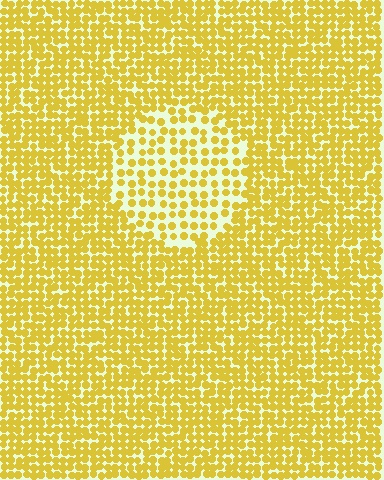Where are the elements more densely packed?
The elements are more densely packed outside the circle boundary.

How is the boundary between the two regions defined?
The boundary is defined by a change in element density (approximately 2.0x ratio). All elements are the same color, size, and shape.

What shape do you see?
I see a circle.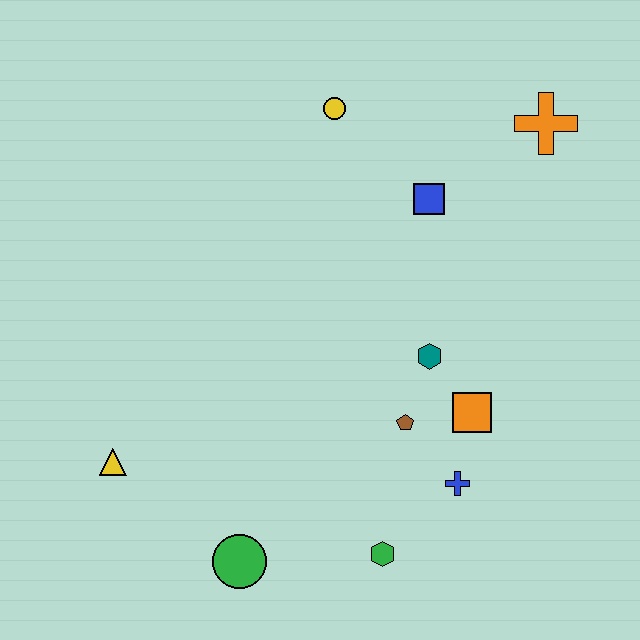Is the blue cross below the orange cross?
Yes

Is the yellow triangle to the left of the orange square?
Yes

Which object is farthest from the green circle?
The orange cross is farthest from the green circle.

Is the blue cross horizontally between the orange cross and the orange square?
No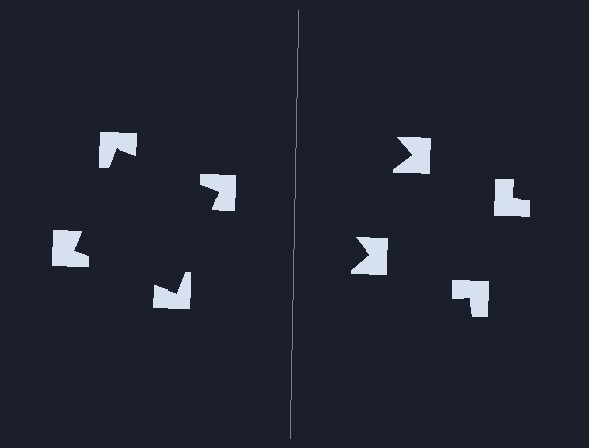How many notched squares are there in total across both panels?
8 — 4 on each side.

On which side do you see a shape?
An illusory square appears on the left side. On the right side the wedge cuts are rotated, so no coherent shape forms.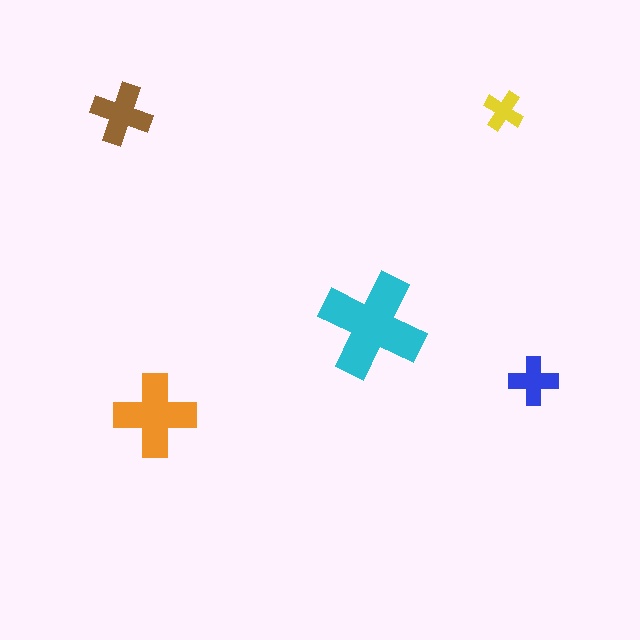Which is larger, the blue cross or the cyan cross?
The cyan one.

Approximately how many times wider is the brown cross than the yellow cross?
About 1.5 times wider.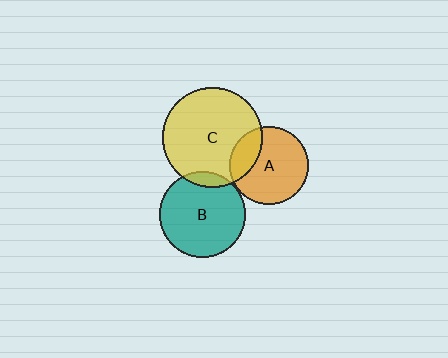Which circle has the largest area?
Circle C (yellow).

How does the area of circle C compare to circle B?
Approximately 1.3 times.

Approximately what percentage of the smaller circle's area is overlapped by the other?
Approximately 10%.